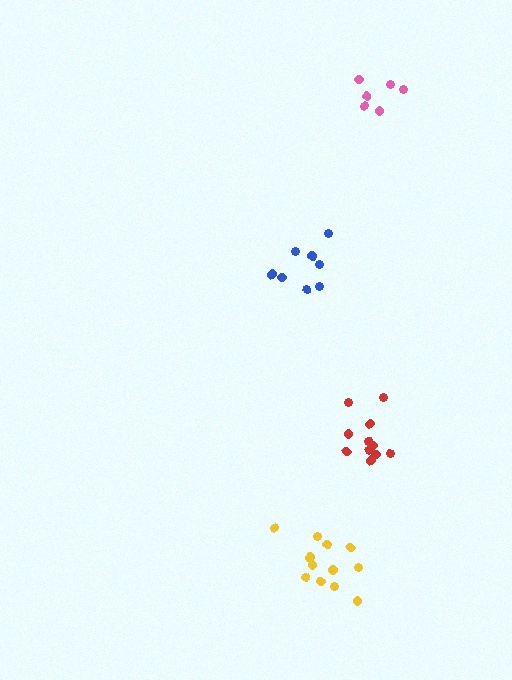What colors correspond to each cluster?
The clusters are colored: red, yellow, blue, pink.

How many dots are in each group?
Group 1: 11 dots, Group 2: 12 dots, Group 3: 8 dots, Group 4: 6 dots (37 total).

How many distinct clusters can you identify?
There are 4 distinct clusters.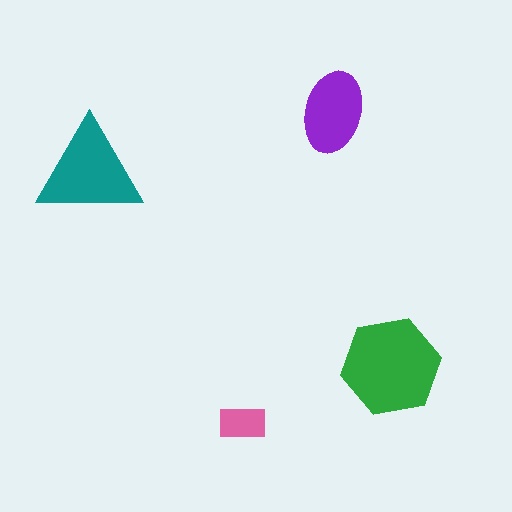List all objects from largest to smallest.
The green hexagon, the teal triangle, the purple ellipse, the pink rectangle.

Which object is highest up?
The purple ellipse is topmost.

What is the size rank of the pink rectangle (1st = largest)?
4th.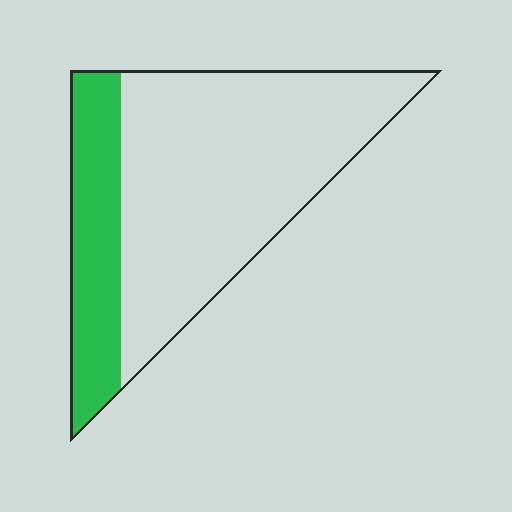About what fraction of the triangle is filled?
About one quarter (1/4).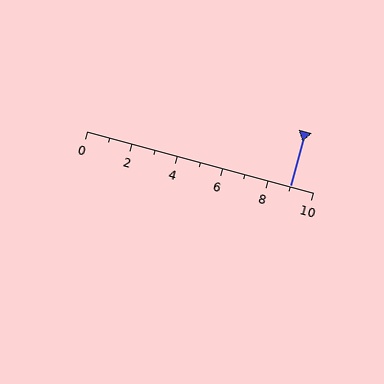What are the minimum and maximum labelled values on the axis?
The axis runs from 0 to 10.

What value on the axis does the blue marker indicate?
The marker indicates approximately 9.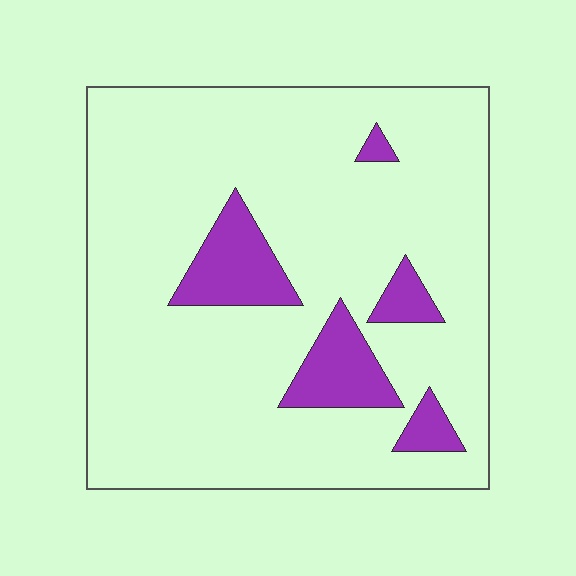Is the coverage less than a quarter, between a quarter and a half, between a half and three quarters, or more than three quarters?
Less than a quarter.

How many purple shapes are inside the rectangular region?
5.